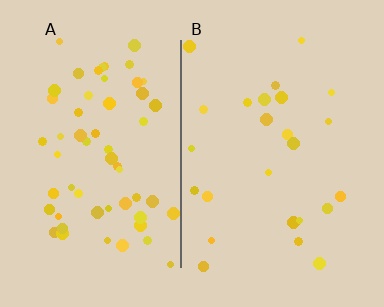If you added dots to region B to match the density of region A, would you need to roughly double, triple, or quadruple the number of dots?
Approximately double.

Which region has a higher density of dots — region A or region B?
A (the left).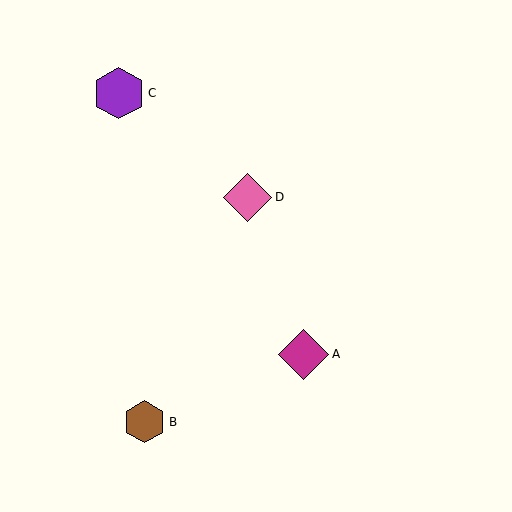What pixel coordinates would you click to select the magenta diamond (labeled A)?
Click at (304, 354) to select the magenta diamond A.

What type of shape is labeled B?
Shape B is a brown hexagon.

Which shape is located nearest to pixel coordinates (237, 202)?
The pink diamond (labeled D) at (248, 197) is nearest to that location.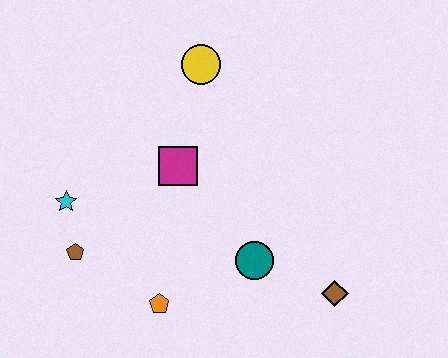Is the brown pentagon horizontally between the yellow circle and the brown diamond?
No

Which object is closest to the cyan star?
The brown pentagon is closest to the cyan star.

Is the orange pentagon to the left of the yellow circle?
Yes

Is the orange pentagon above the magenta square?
No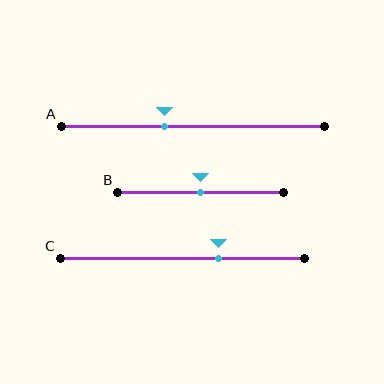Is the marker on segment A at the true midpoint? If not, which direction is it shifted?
No, the marker on segment A is shifted to the left by about 11% of the segment length.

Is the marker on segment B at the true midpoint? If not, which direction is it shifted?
Yes, the marker on segment B is at the true midpoint.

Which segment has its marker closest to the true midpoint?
Segment B has its marker closest to the true midpoint.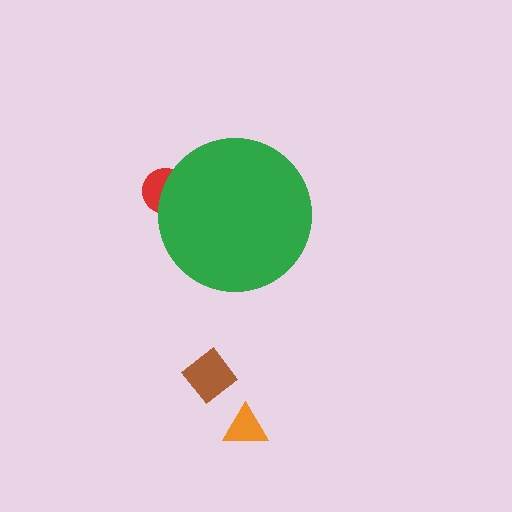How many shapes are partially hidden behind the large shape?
1 shape is partially hidden.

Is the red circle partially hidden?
Yes, the red circle is partially hidden behind the green circle.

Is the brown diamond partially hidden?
No, the brown diamond is fully visible.